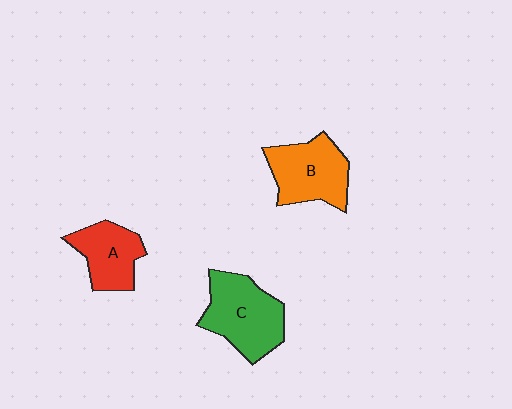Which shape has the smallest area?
Shape A (red).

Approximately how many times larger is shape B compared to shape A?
Approximately 1.3 times.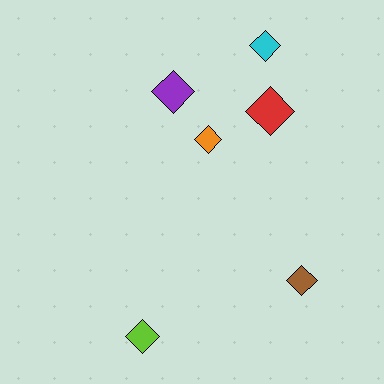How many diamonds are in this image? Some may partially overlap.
There are 6 diamonds.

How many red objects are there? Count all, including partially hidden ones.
There is 1 red object.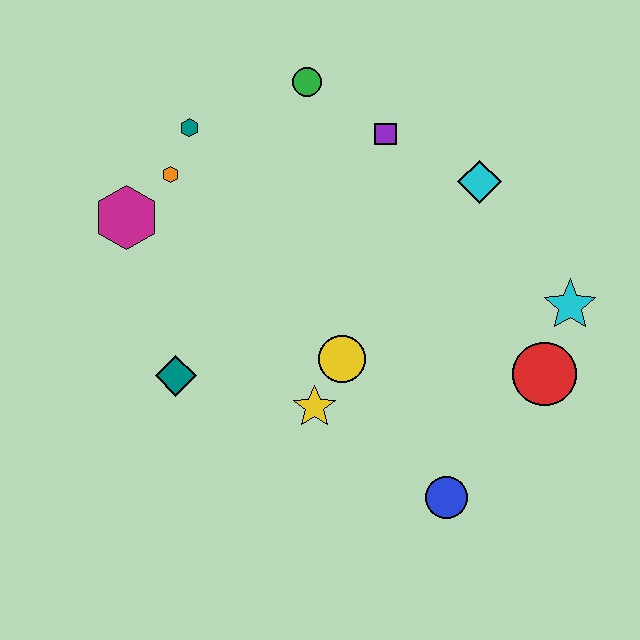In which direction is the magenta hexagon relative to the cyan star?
The magenta hexagon is to the left of the cyan star.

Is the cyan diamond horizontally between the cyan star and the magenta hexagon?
Yes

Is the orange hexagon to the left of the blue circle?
Yes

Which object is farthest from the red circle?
The magenta hexagon is farthest from the red circle.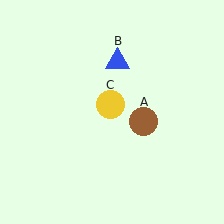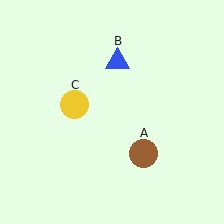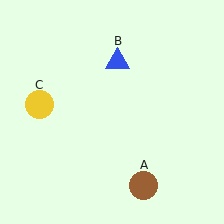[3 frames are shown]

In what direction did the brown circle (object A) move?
The brown circle (object A) moved down.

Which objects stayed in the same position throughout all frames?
Blue triangle (object B) remained stationary.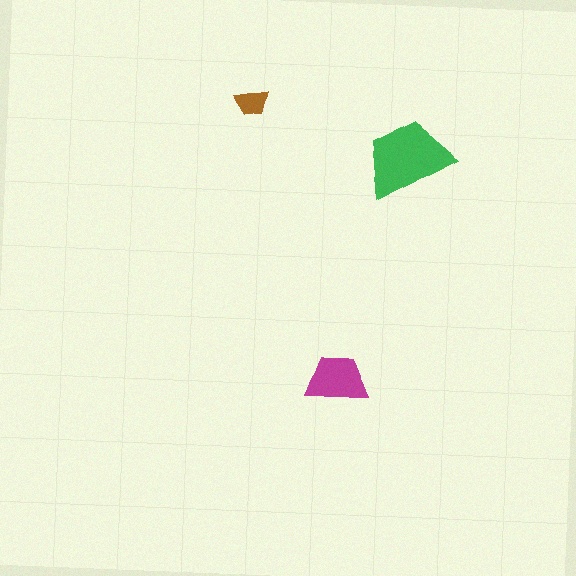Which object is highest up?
The brown trapezoid is topmost.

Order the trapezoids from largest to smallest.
the green one, the magenta one, the brown one.